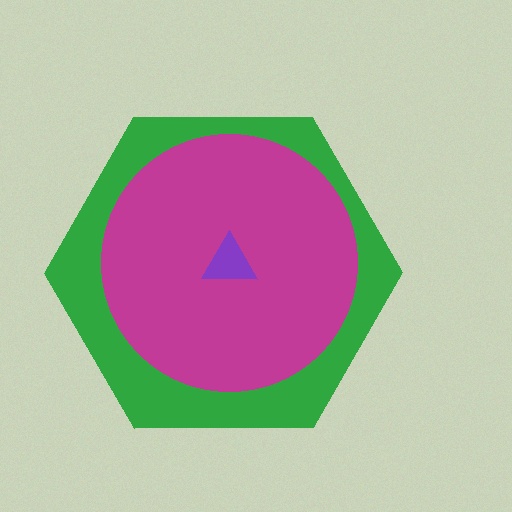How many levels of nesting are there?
3.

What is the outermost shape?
The green hexagon.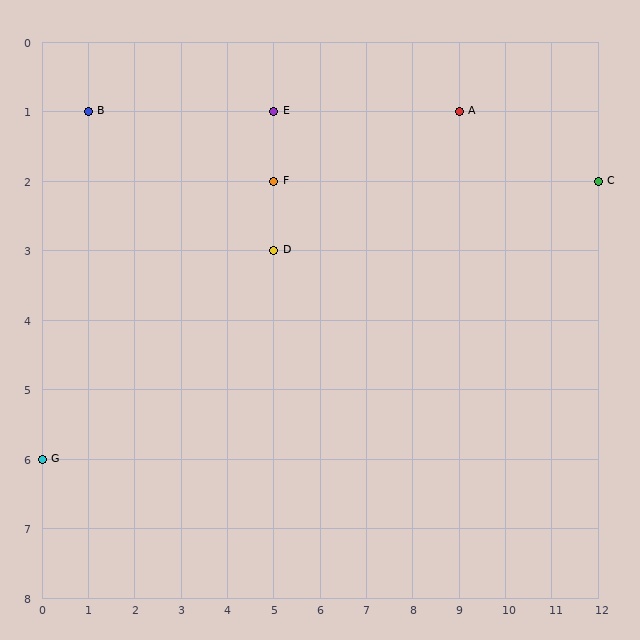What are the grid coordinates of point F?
Point F is at grid coordinates (5, 2).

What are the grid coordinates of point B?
Point B is at grid coordinates (1, 1).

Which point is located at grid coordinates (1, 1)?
Point B is at (1, 1).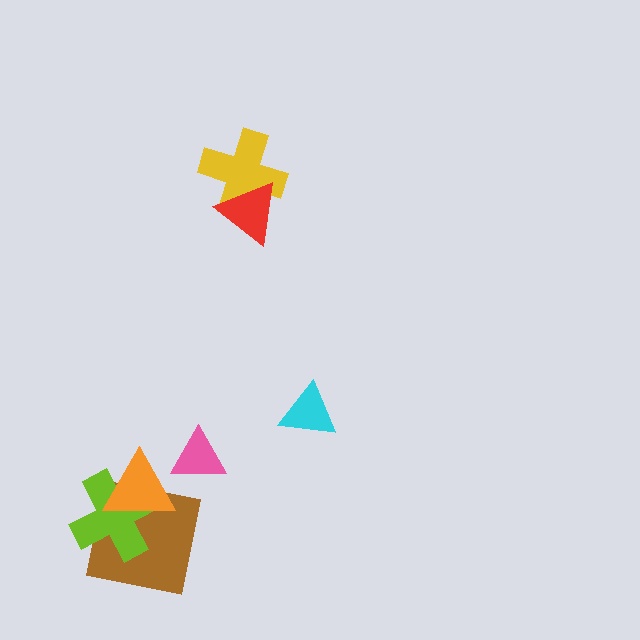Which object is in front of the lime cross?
The orange triangle is in front of the lime cross.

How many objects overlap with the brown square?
2 objects overlap with the brown square.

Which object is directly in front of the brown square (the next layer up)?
The lime cross is directly in front of the brown square.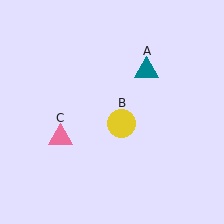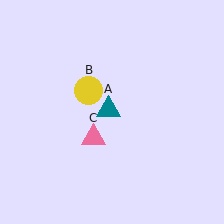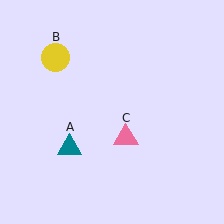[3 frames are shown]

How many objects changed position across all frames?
3 objects changed position: teal triangle (object A), yellow circle (object B), pink triangle (object C).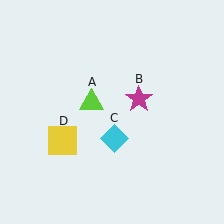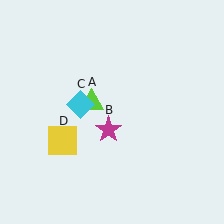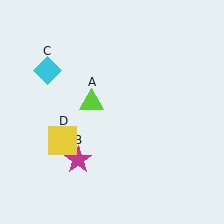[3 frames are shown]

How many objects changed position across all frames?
2 objects changed position: magenta star (object B), cyan diamond (object C).